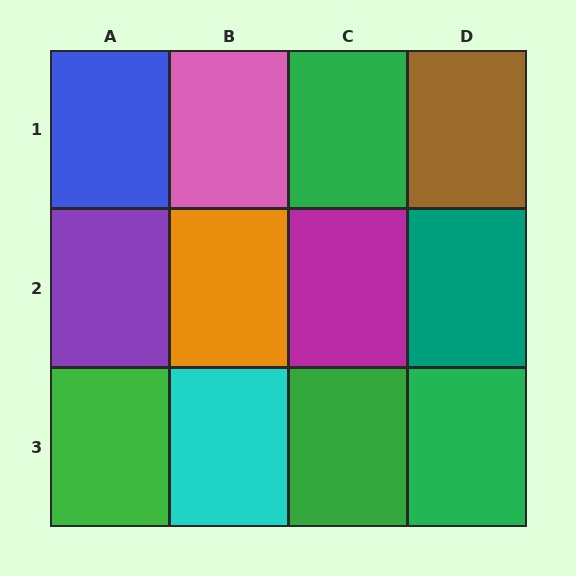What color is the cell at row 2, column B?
Orange.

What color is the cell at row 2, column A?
Purple.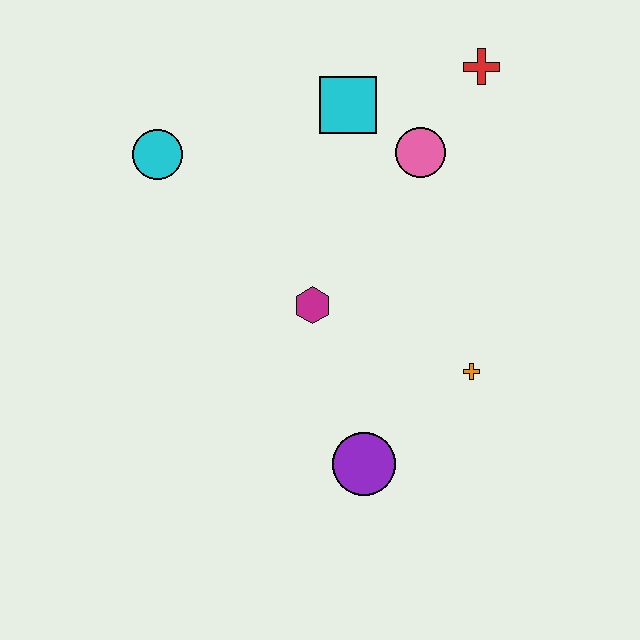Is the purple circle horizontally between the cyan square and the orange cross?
Yes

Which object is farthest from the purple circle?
The red cross is farthest from the purple circle.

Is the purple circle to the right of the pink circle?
No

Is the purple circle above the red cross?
No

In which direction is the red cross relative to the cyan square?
The red cross is to the right of the cyan square.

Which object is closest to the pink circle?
The cyan square is closest to the pink circle.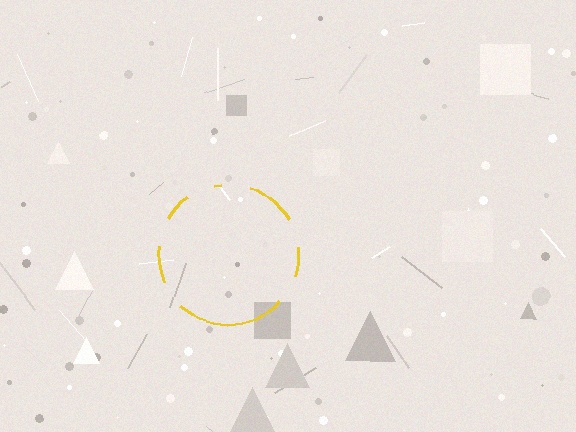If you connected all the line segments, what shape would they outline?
They would outline a circle.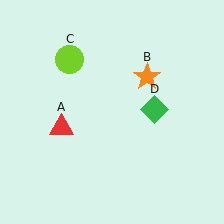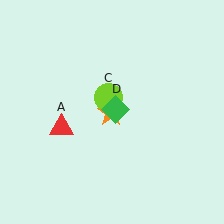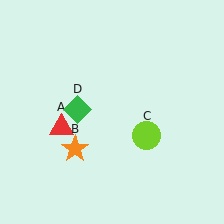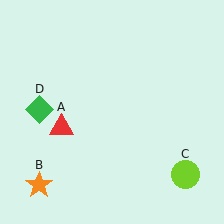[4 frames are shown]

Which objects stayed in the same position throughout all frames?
Red triangle (object A) remained stationary.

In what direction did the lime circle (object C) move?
The lime circle (object C) moved down and to the right.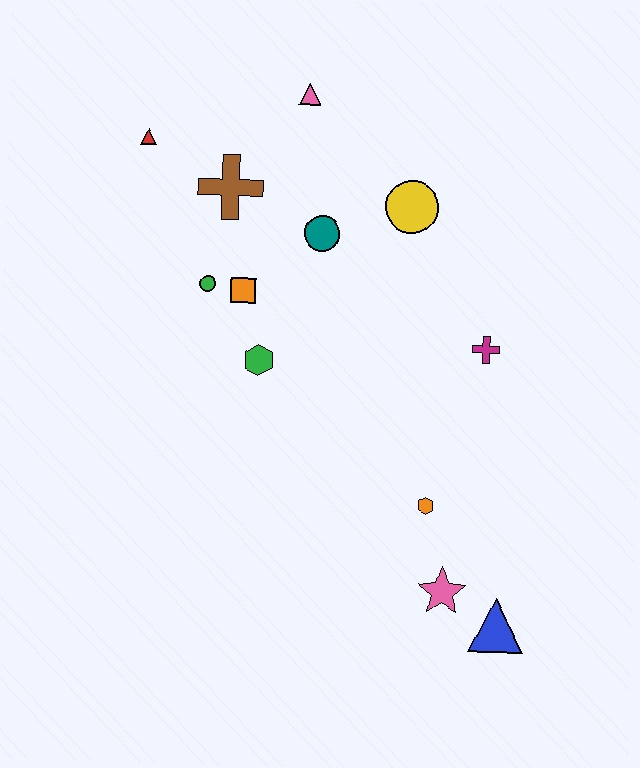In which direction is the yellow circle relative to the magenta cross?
The yellow circle is above the magenta cross.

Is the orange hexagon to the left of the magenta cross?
Yes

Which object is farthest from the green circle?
The blue triangle is farthest from the green circle.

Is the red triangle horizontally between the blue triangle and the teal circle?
No